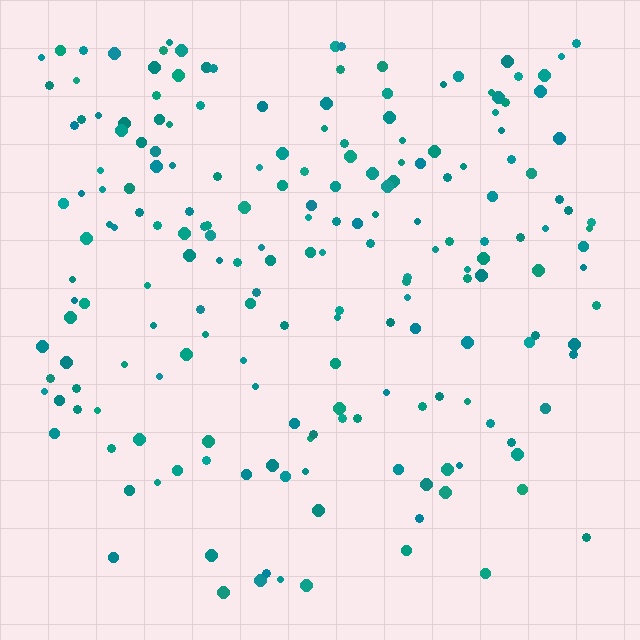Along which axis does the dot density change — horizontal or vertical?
Vertical.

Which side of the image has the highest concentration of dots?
The top.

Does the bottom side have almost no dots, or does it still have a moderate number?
Still a moderate number, just noticeably fewer than the top.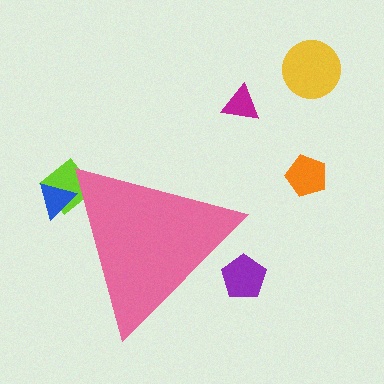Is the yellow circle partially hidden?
No, the yellow circle is fully visible.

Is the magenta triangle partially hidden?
No, the magenta triangle is fully visible.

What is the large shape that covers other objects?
A pink triangle.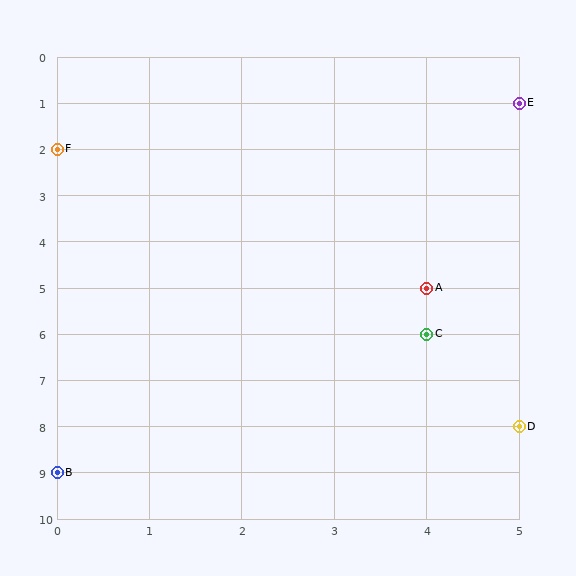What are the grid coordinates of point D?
Point D is at grid coordinates (5, 8).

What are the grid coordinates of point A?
Point A is at grid coordinates (4, 5).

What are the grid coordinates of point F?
Point F is at grid coordinates (0, 2).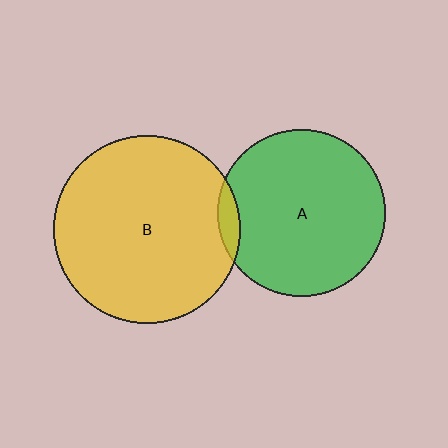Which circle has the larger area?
Circle B (yellow).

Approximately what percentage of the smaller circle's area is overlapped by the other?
Approximately 5%.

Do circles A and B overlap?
Yes.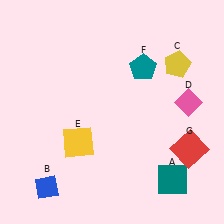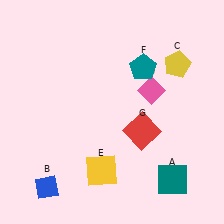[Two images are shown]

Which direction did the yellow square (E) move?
The yellow square (E) moved down.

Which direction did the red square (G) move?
The red square (G) moved left.